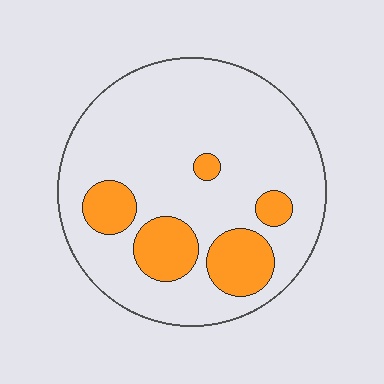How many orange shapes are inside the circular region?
5.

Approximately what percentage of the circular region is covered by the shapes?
Approximately 20%.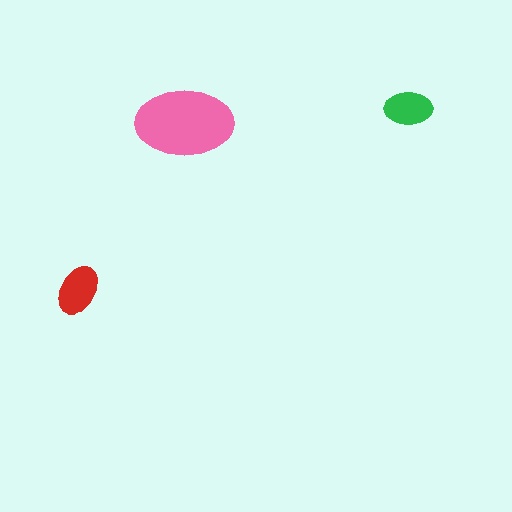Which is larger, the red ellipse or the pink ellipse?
The pink one.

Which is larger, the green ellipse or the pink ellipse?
The pink one.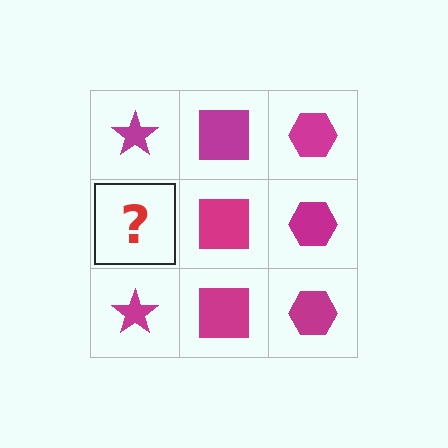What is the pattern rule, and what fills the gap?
The rule is that each column has a consistent shape. The gap should be filled with a magenta star.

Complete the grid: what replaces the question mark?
The question mark should be replaced with a magenta star.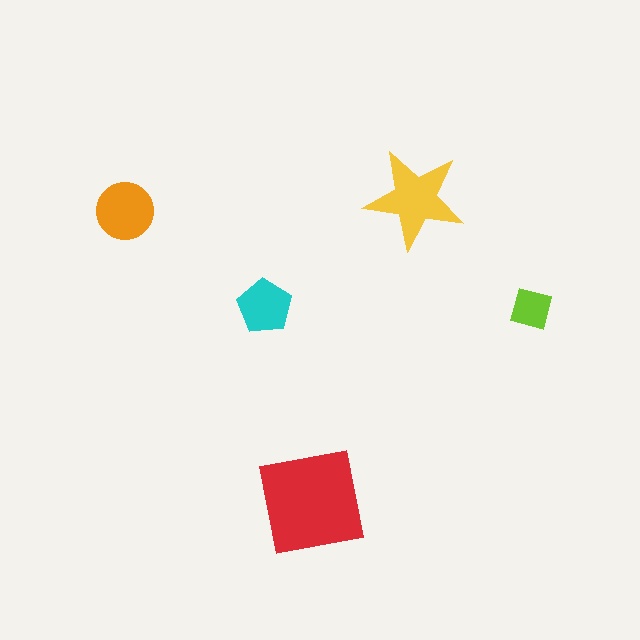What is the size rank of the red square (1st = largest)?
1st.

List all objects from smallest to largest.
The lime square, the cyan pentagon, the orange circle, the yellow star, the red square.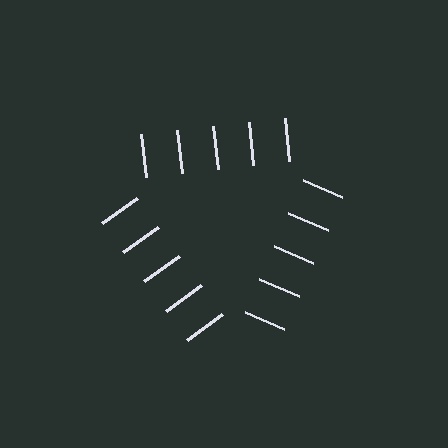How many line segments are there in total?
15 — 5 along each of the 3 edges.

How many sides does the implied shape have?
3 sides — the line-ends trace a triangle.